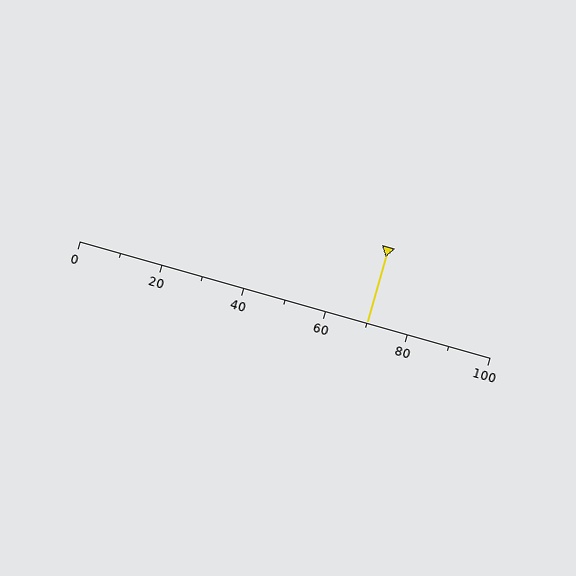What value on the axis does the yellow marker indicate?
The marker indicates approximately 70.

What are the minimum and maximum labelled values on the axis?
The axis runs from 0 to 100.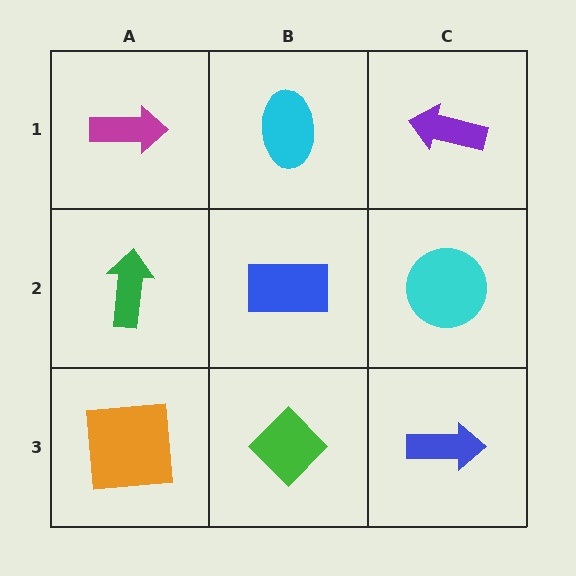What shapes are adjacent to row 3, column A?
A green arrow (row 2, column A), a green diamond (row 3, column B).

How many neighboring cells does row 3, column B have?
3.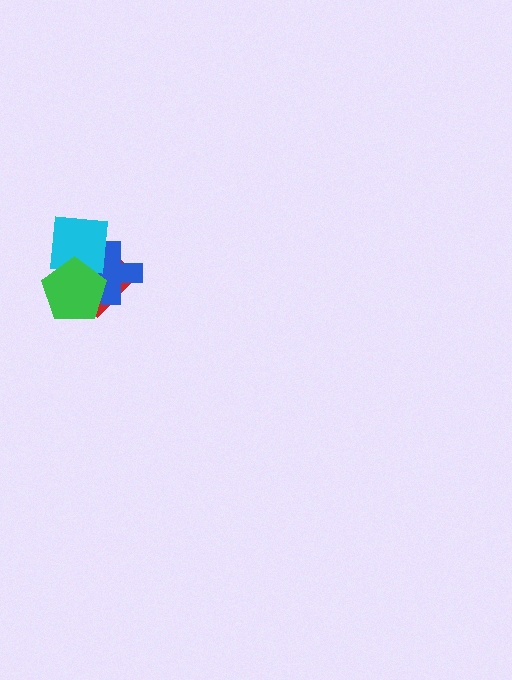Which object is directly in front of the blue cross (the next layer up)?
The cyan square is directly in front of the blue cross.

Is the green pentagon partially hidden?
No, no other shape covers it.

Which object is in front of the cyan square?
The green pentagon is in front of the cyan square.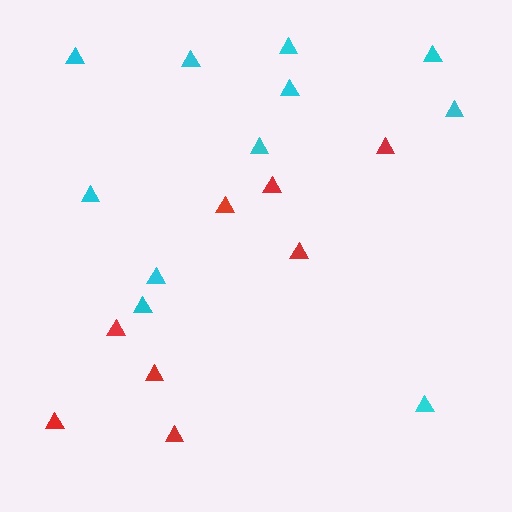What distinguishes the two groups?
There are 2 groups: one group of red triangles (8) and one group of cyan triangles (11).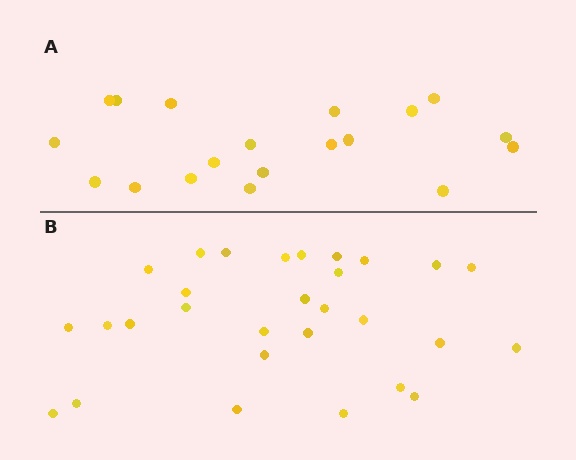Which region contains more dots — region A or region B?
Region B (the bottom region) has more dots.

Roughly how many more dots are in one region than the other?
Region B has roughly 10 or so more dots than region A.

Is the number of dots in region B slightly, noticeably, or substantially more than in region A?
Region B has substantially more. The ratio is roughly 1.5 to 1.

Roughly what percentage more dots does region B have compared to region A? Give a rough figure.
About 55% more.